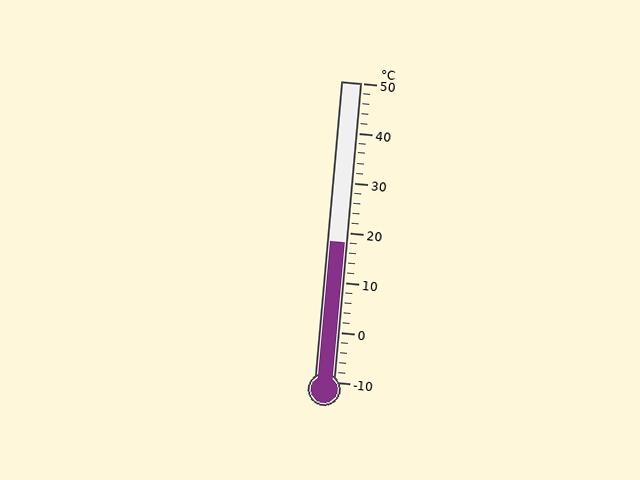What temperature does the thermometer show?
The thermometer shows approximately 18°C.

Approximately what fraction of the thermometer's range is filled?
The thermometer is filled to approximately 45% of its range.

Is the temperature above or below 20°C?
The temperature is below 20°C.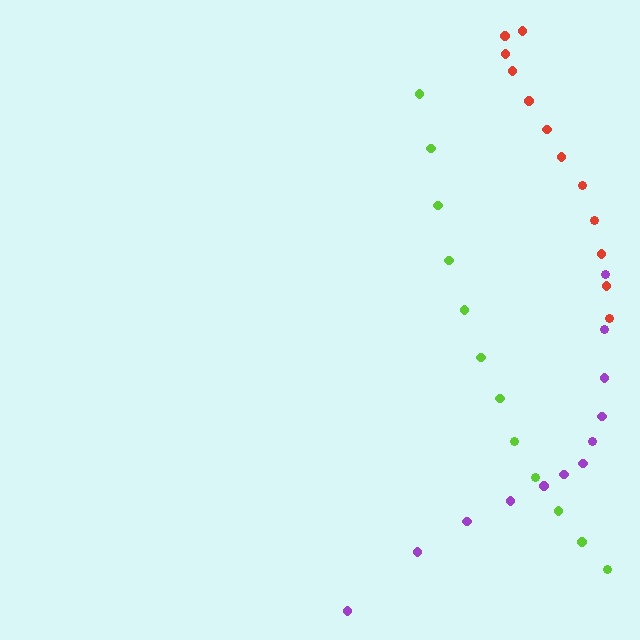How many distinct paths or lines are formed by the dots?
There are 3 distinct paths.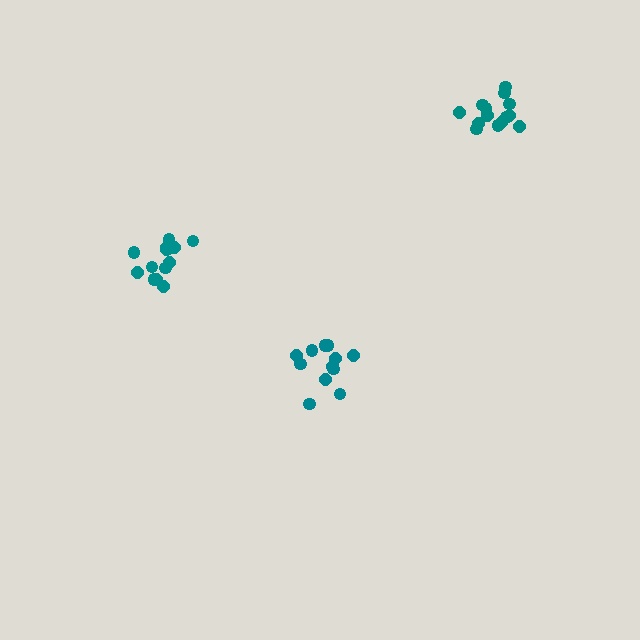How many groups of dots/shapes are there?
There are 3 groups.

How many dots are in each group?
Group 1: 14 dots, Group 2: 12 dots, Group 3: 14 dots (40 total).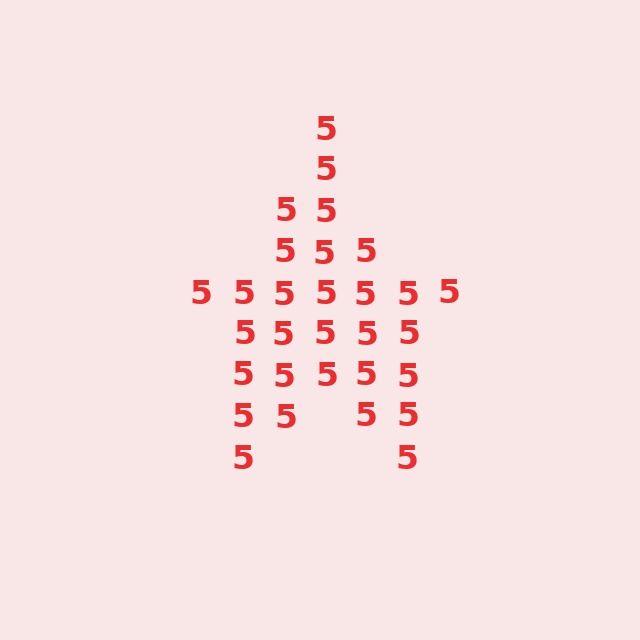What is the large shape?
The large shape is a star.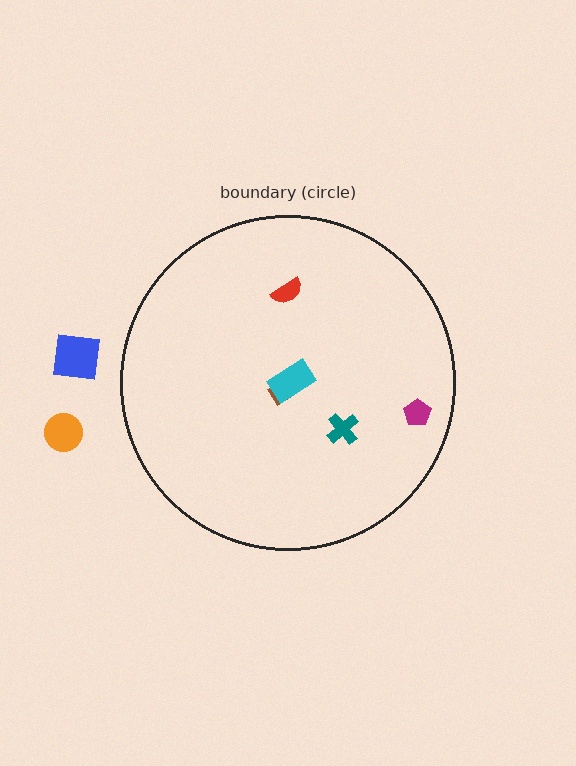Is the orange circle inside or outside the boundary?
Outside.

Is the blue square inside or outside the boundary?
Outside.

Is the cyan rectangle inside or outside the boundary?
Inside.